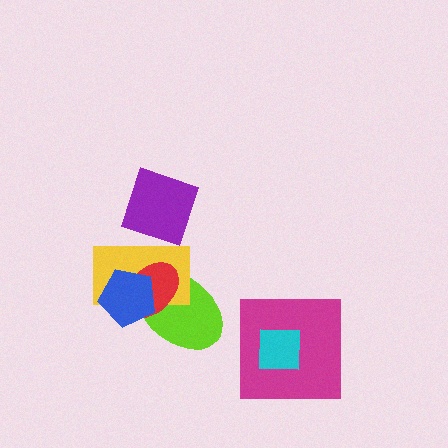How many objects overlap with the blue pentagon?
3 objects overlap with the blue pentagon.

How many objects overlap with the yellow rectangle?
3 objects overlap with the yellow rectangle.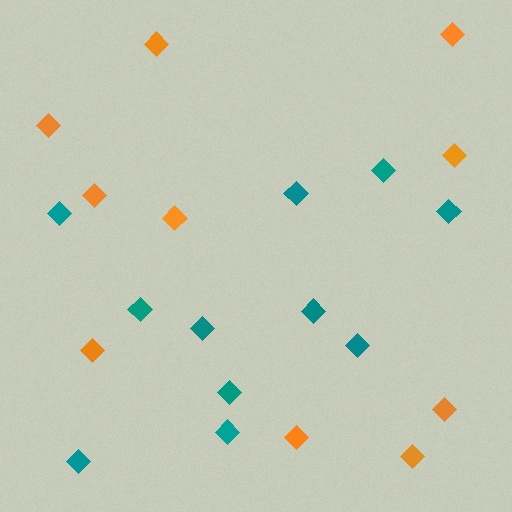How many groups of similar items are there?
There are 2 groups: one group of orange diamonds (10) and one group of teal diamonds (11).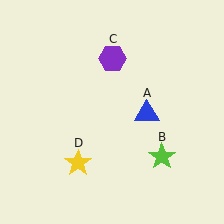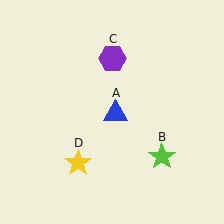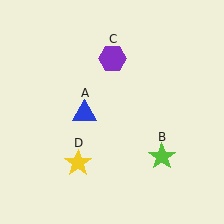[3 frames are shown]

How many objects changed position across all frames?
1 object changed position: blue triangle (object A).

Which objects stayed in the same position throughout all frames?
Lime star (object B) and purple hexagon (object C) and yellow star (object D) remained stationary.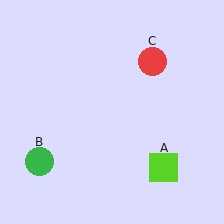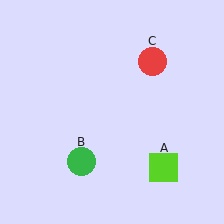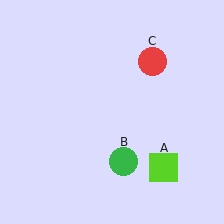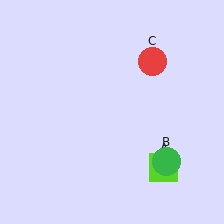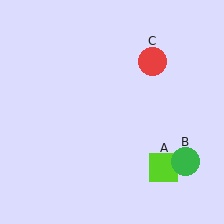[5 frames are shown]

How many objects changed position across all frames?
1 object changed position: green circle (object B).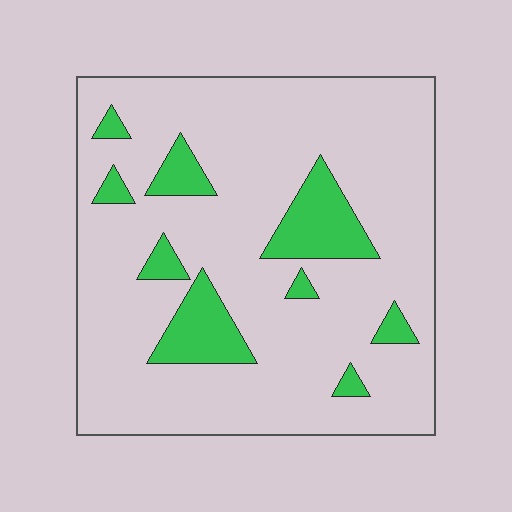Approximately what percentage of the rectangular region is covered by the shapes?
Approximately 15%.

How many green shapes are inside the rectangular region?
9.